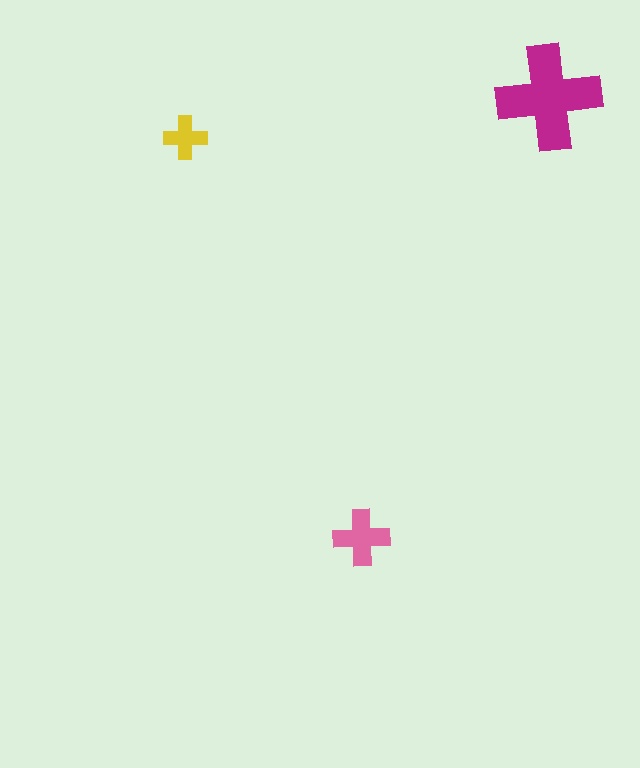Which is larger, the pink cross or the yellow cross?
The pink one.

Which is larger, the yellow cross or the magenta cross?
The magenta one.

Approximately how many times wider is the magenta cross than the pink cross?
About 2 times wider.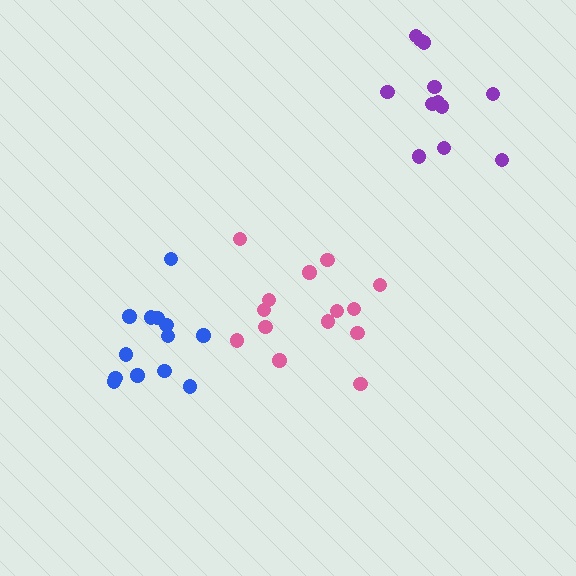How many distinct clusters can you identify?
There are 3 distinct clusters.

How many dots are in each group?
Group 1: 14 dots, Group 2: 13 dots, Group 3: 12 dots (39 total).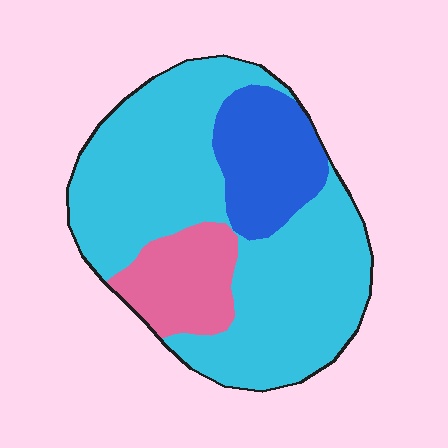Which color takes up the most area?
Cyan, at roughly 65%.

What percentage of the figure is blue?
Blue takes up about one sixth (1/6) of the figure.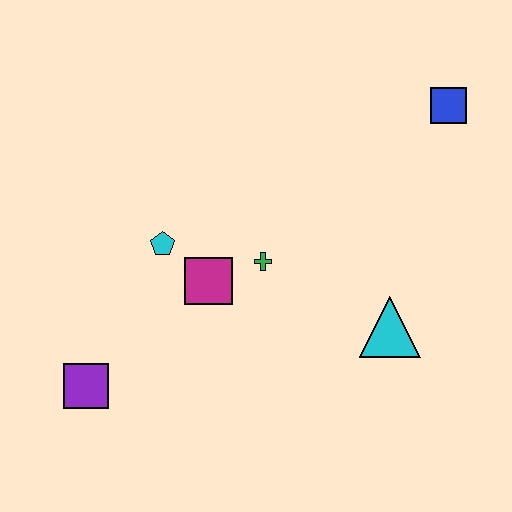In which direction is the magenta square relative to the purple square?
The magenta square is to the right of the purple square.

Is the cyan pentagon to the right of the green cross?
No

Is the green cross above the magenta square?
Yes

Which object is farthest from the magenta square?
The blue square is farthest from the magenta square.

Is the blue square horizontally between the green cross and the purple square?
No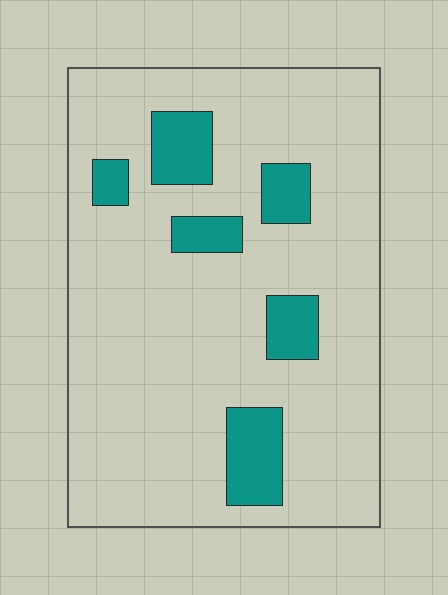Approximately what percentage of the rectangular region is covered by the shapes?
Approximately 15%.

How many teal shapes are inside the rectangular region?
6.